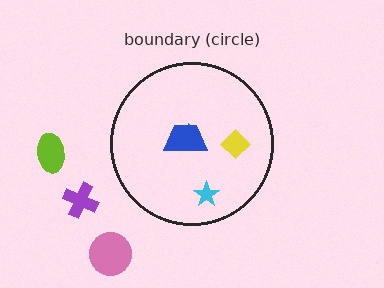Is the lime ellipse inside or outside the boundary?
Outside.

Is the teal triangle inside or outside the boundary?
Inside.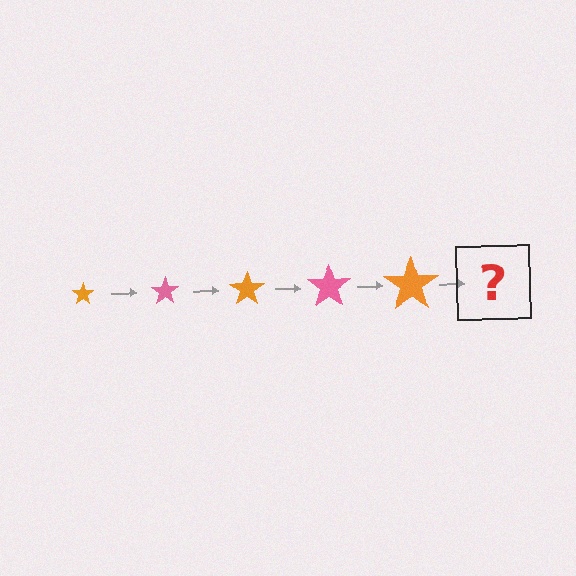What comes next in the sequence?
The next element should be a pink star, larger than the previous one.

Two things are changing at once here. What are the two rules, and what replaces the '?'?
The two rules are that the star grows larger each step and the color cycles through orange and pink. The '?' should be a pink star, larger than the previous one.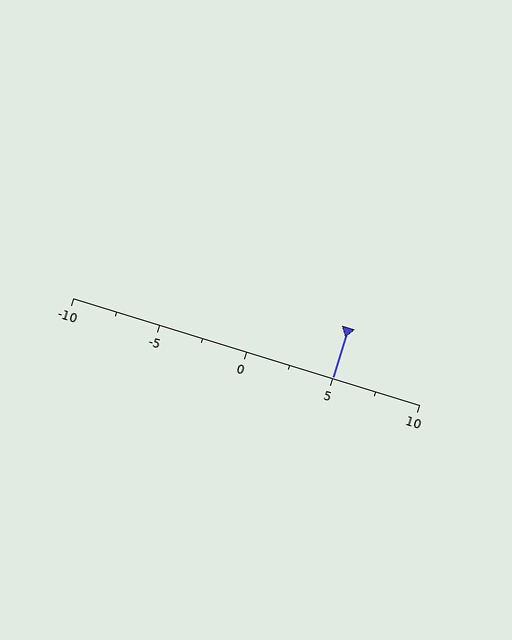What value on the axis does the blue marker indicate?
The marker indicates approximately 5.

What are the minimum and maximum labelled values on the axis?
The axis runs from -10 to 10.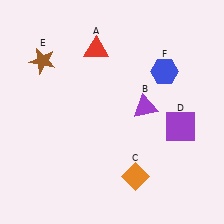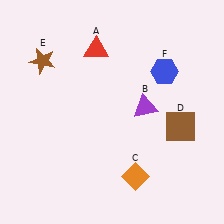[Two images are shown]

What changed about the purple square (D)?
In Image 1, D is purple. In Image 2, it changed to brown.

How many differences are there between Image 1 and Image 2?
There is 1 difference between the two images.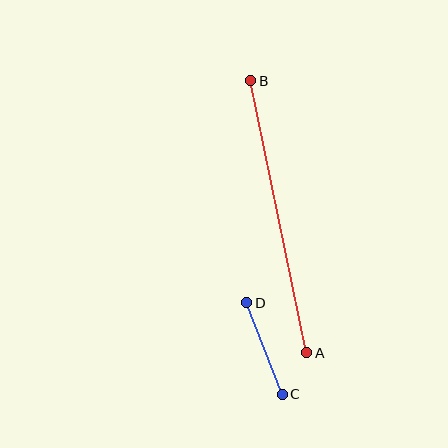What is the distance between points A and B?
The distance is approximately 278 pixels.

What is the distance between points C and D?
The distance is approximately 98 pixels.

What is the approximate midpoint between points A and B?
The midpoint is at approximately (279, 217) pixels.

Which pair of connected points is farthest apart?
Points A and B are farthest apart.